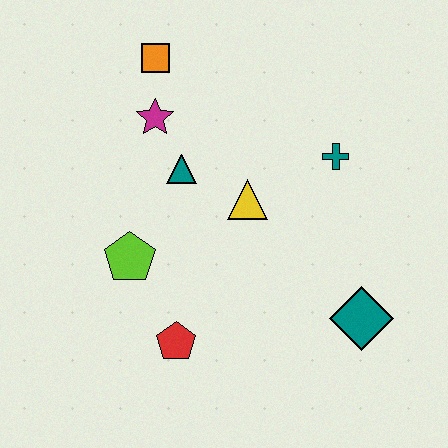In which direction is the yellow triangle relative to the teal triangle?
The yellow triangle is to the right of the teal triangle.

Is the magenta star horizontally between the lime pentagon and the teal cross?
Yes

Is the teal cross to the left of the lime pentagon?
No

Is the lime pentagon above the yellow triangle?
No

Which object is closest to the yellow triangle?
The teal triangle is closest to the yellow triangle.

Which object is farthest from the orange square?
The teal diamond is farthest from the orange square.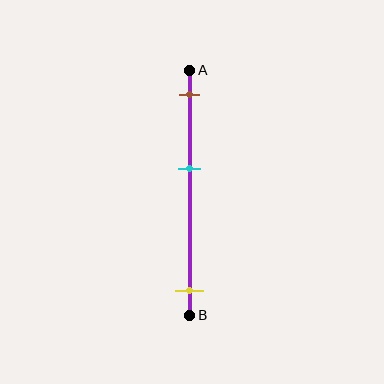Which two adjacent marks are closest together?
The brown and cyan marks are the closest adjacent pair.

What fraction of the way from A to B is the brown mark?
The brown mark is approximately 10% (0.1) of the way from A to B.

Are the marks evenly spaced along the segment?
No, the marks are not evenly spaced.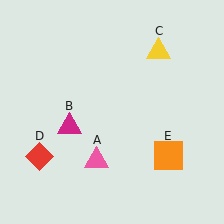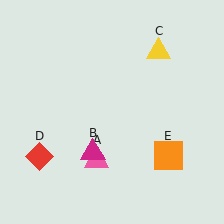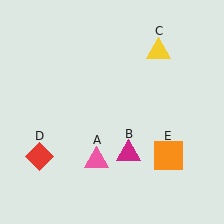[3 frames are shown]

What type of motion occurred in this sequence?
The magenta triangle (object B) rotated counterclockwise around the center of the scene.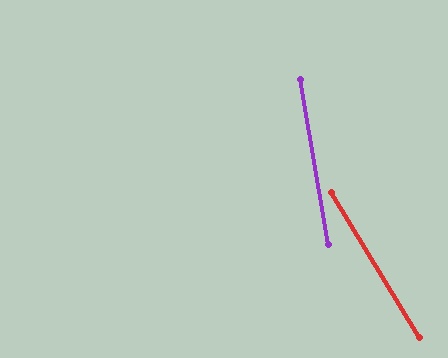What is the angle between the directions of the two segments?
Approximately 21 degrees.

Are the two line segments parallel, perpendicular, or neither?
Neither parallel nor perpendicular — they differ by about 21°.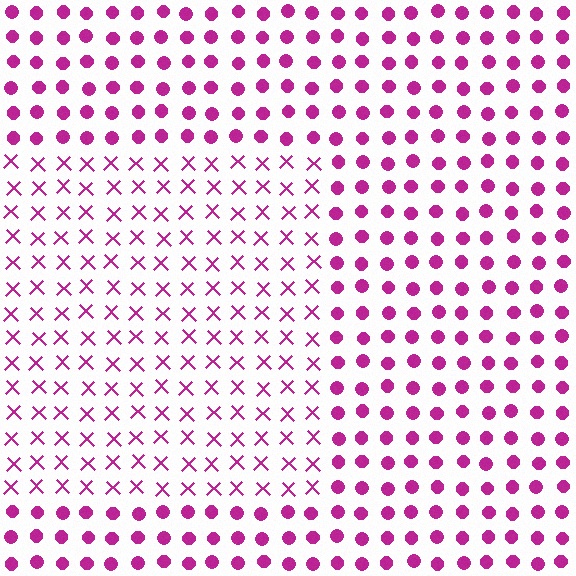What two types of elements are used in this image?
The image uses X marks inside the rectangle region and circles outside it.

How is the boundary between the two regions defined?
The boundary is defined by a change in element shape: X marks inside vs. circles outside. All elements share the same color and spacing.